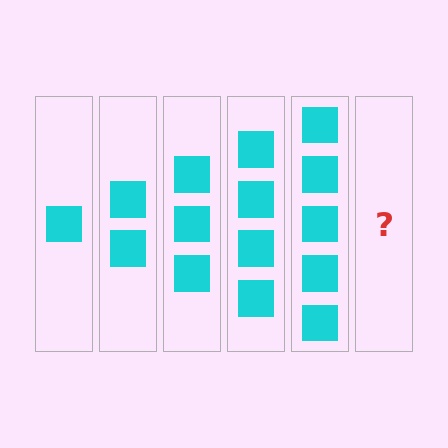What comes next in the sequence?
The next element should be 6 squares.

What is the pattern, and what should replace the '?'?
The pattern is that each step adds one more square. The '?' should be 6 squares.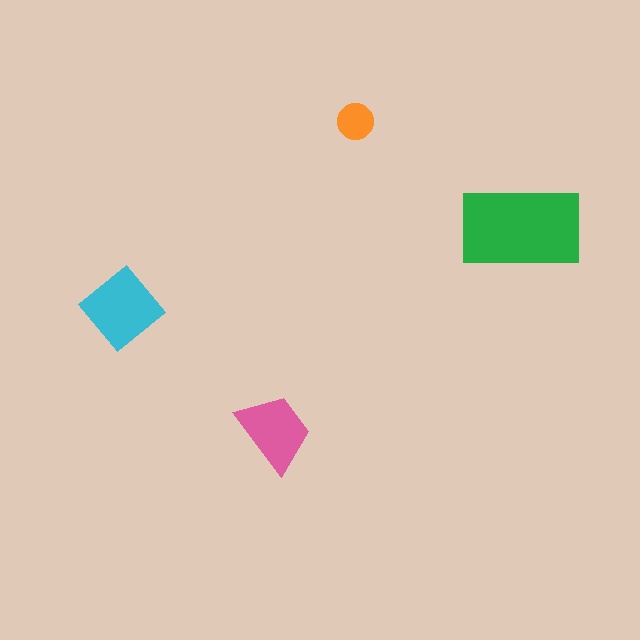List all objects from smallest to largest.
The orange circle, the pink trapezoid, the cyan diamond, the green rectangle.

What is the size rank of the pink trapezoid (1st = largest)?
3rd.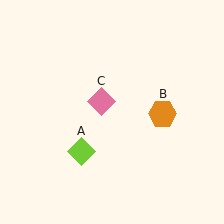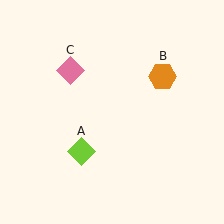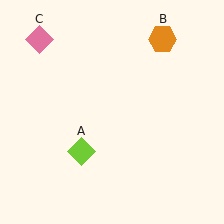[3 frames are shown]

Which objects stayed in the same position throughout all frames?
Lime diamond (object A) remained stationary.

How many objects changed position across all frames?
2 objects changed position: orange hexagon (object B), pink diamond (object C).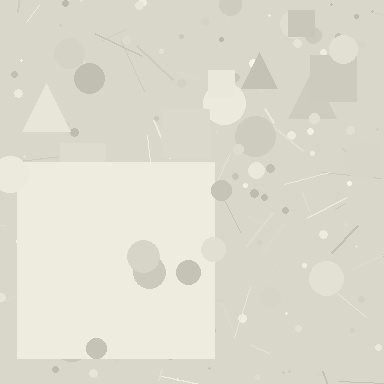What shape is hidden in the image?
A square is hidden in the image.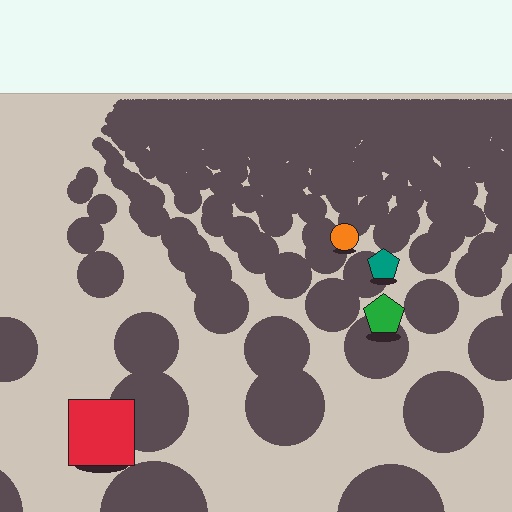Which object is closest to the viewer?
The red square is closest. The texture marks near it are larger and more spread out.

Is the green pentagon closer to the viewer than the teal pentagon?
Yes. The green pentagon is closer — you can tell from the texture gradient: the ground texture is coarser near it.